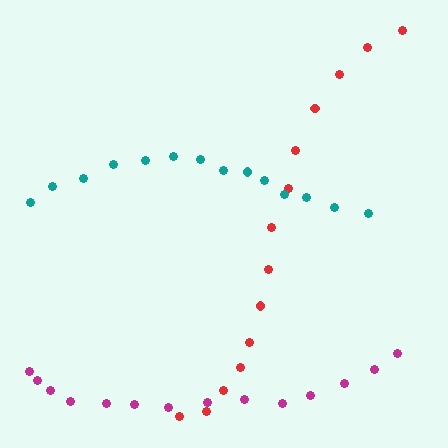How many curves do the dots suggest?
There are 3 distinct paths.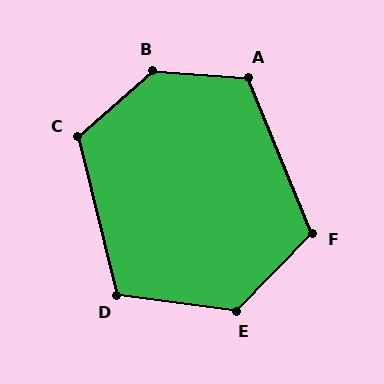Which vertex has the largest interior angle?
B, at approximately 135 degrees.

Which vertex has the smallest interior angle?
D, at approximately 112 degrees.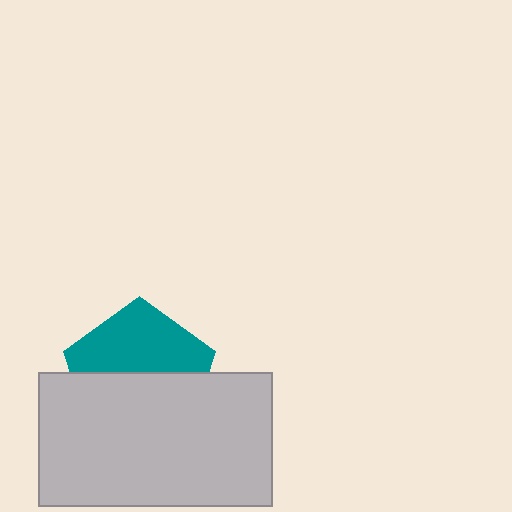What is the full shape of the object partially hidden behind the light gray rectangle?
The partially hidden object is a teal pentagon.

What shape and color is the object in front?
The object in front is a light gray rectangle.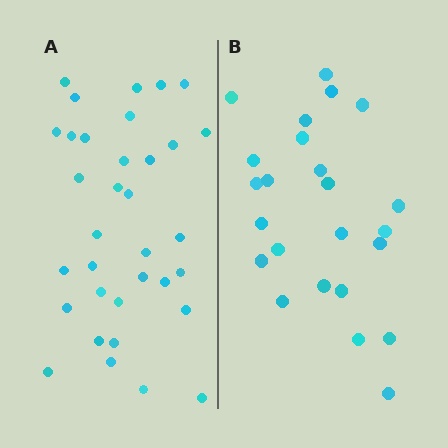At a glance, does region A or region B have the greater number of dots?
Region A (the left region) has more dots.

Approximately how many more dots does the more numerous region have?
Region A has roughly 10 or so more dots than region B.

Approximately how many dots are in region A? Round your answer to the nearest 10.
About 30 dots. (The exact count is 34, which rounds to 30.)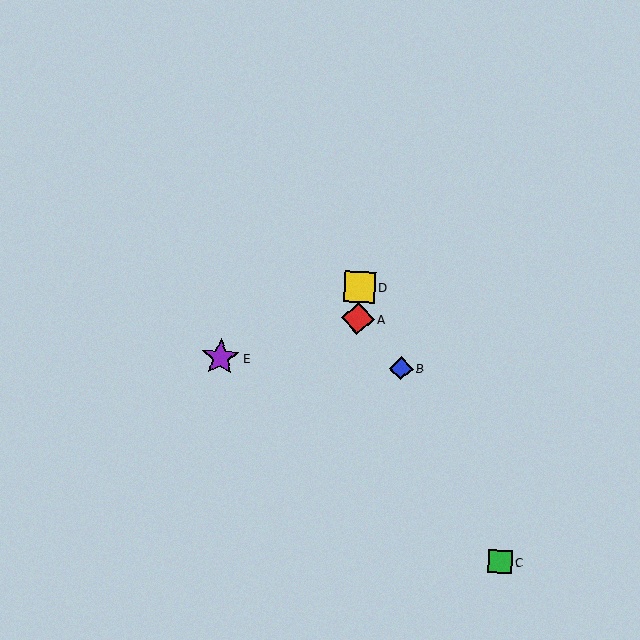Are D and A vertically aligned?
Yes, both are at x≈360.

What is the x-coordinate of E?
Object E is at x≈221.